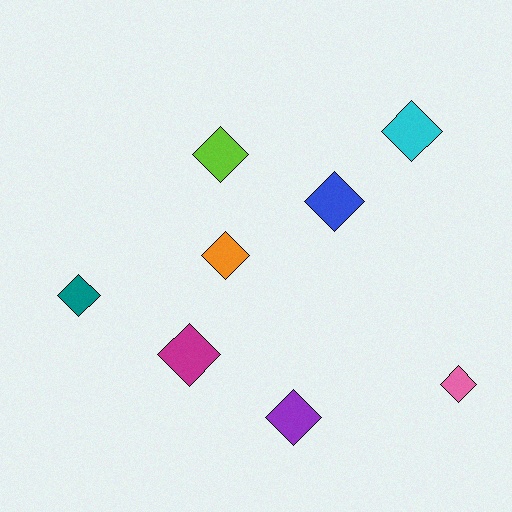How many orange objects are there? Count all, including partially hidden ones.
There is 1 orange object.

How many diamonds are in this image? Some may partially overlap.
There are 8 diamonds.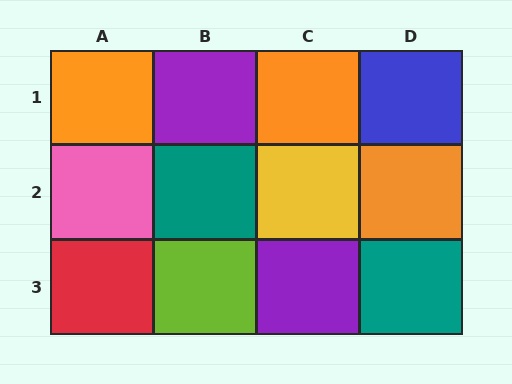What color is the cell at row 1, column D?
Blue.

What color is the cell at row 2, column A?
Pink.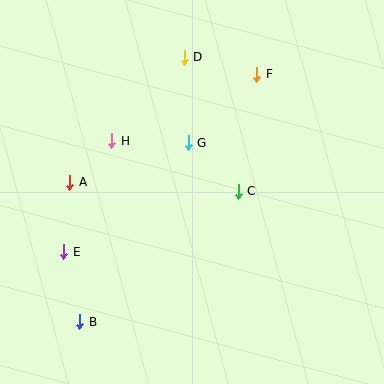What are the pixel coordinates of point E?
Point E is at (64, 252).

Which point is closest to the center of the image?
Point C at (238, 191) is closest to the center.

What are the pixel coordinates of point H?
Point H is at (112, 141).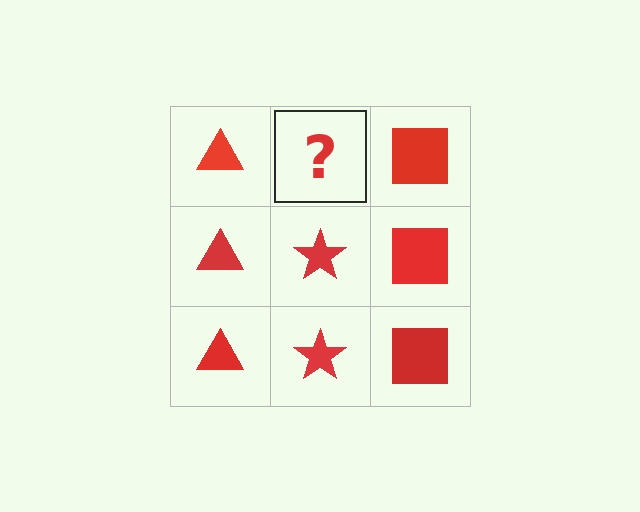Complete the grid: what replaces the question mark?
The question mark should be replaced with a red star.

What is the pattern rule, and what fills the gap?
The rule is that each column has a consistent shape. The gap should be filled with a red star.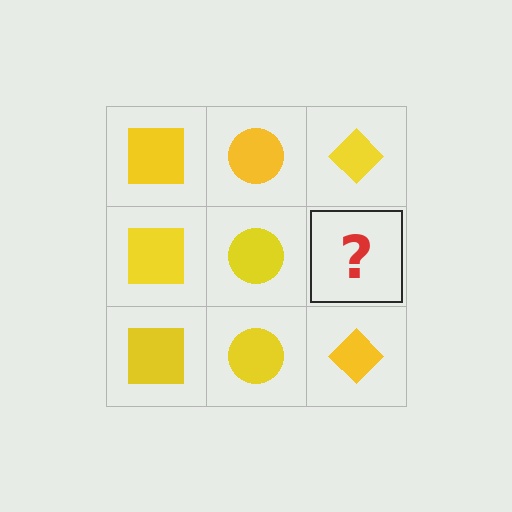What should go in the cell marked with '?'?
The missing cell should contain a yellow diamond.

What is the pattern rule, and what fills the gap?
The rule is that each column has a consistent shape. The gap should be filled with a yellow diamond.